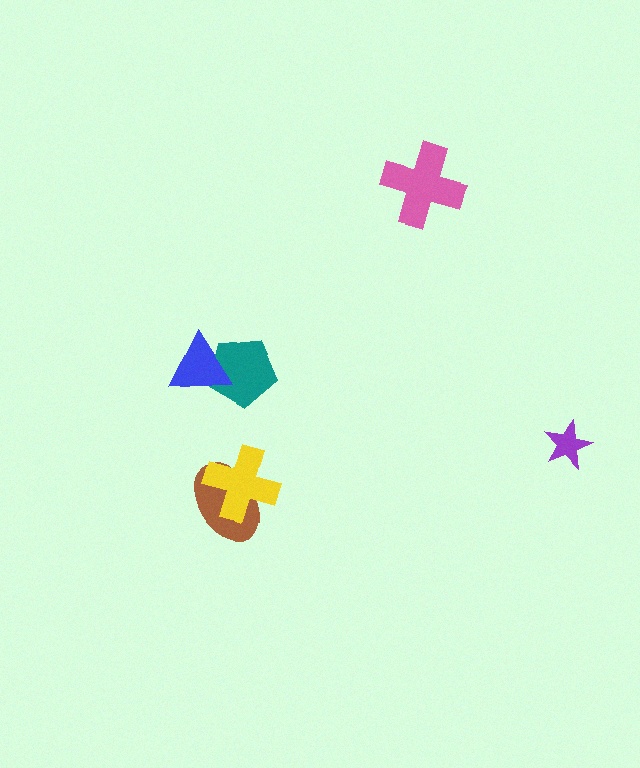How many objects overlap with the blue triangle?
1 object overlaps with the blue triangle.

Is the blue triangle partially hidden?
No, no other shape covers it.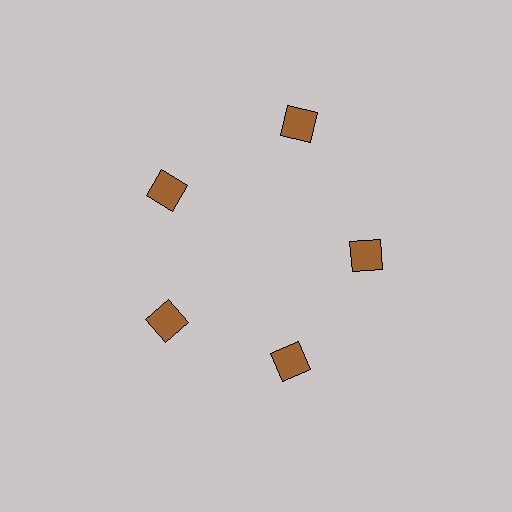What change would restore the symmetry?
The symmetry would be restored by moving it inward, back onto the ring so that all 5 squares sit at equal angles and equal distance from the center.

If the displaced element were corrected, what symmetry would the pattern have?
It would have 5-fold rotational symmetry — the pattern would map onto itself every 72 degrees.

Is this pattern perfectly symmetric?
No. The 5 brown squares are arranged in a ring, but one element near the 1 o'clock position is pushed outward from the center, breaking the 5-fold rotational symmetry.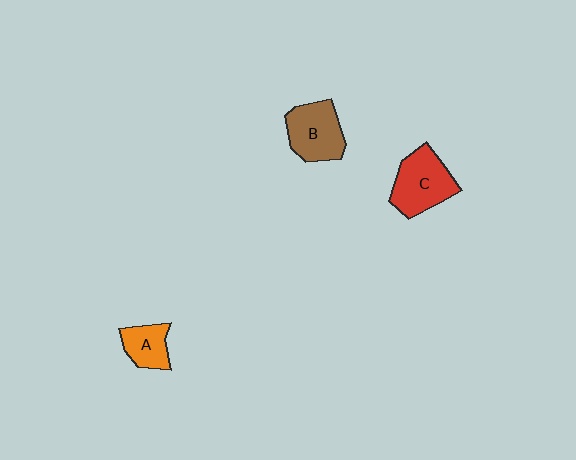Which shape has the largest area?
Shape C (red).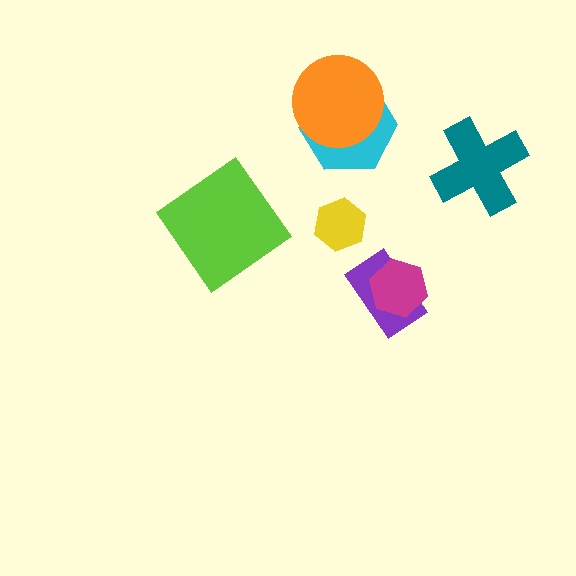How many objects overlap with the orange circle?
1 object overlaps with the orange circle.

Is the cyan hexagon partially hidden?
Yes, it is partially covered by another shape.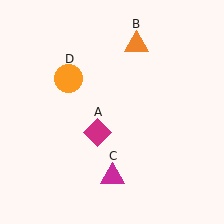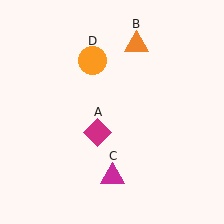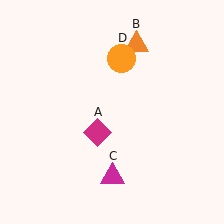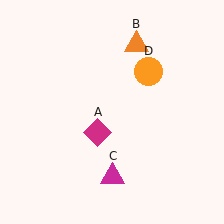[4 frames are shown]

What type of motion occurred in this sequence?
The orange circle (object D) rotated clockwise around the center of the scene.